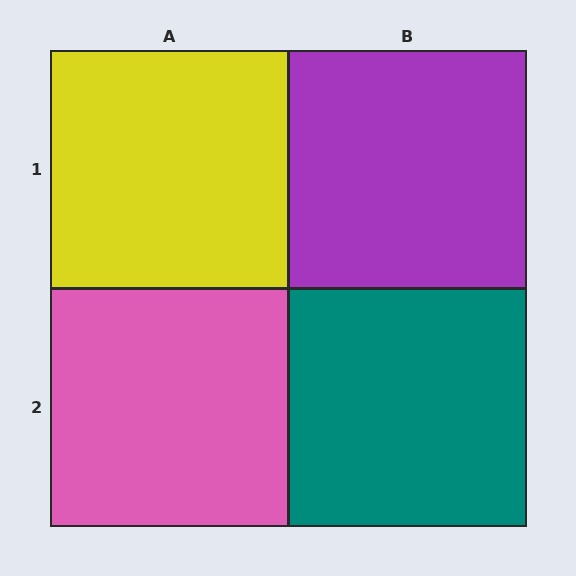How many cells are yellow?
1 cell is yellow.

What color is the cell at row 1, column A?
Yellow.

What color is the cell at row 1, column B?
Purple.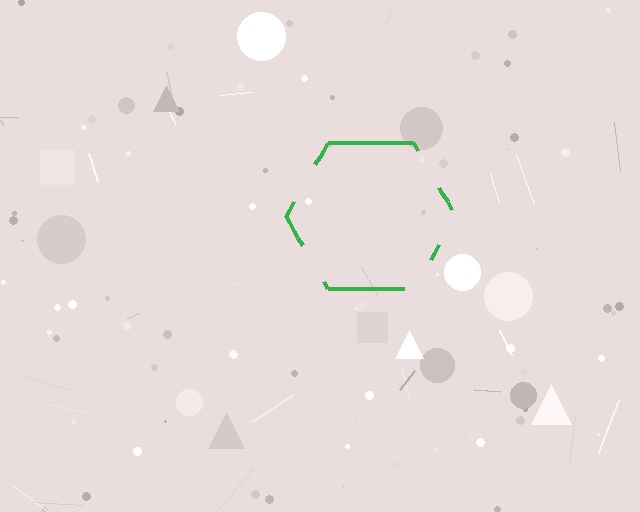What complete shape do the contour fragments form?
The contour fragments form a hexagon.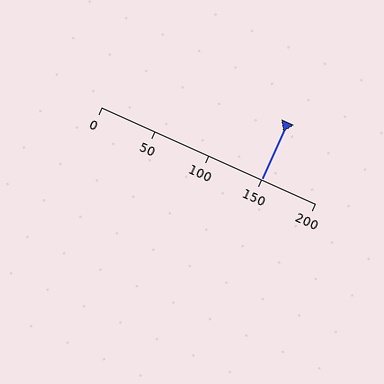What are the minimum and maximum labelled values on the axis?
The axis runs from 0 to 200.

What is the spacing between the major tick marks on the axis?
The major ticks are spaced 50 apart.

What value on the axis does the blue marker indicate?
The marker indicates approximately 150.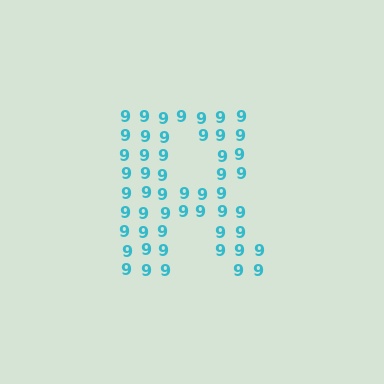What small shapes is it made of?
It is made of small digit 9's.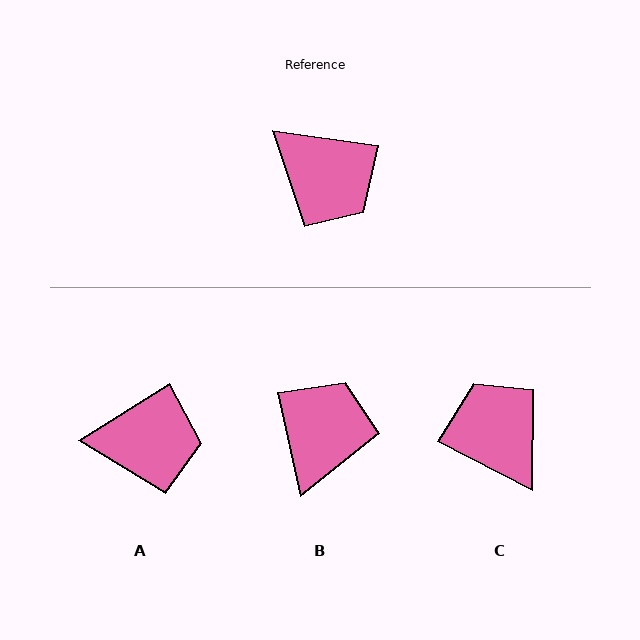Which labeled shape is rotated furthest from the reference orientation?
C, about 161 degrees away.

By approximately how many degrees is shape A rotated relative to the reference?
Approximately 41 degrees counter-clockwise.